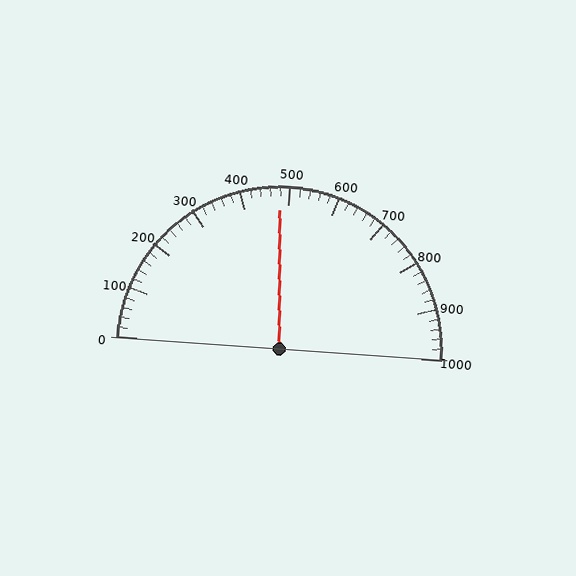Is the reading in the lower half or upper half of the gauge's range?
The reading is in the lower half of the range (0 to 1000).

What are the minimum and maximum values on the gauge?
The gauge ranges from 0 to 1000.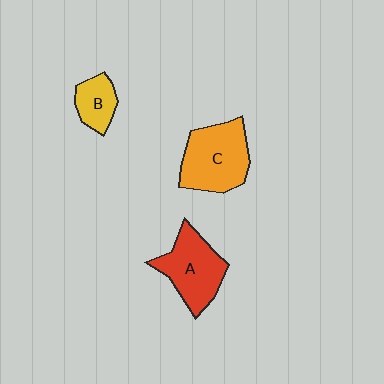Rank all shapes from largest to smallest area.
From largest to smallest: C (orange), A (red), B (yellow).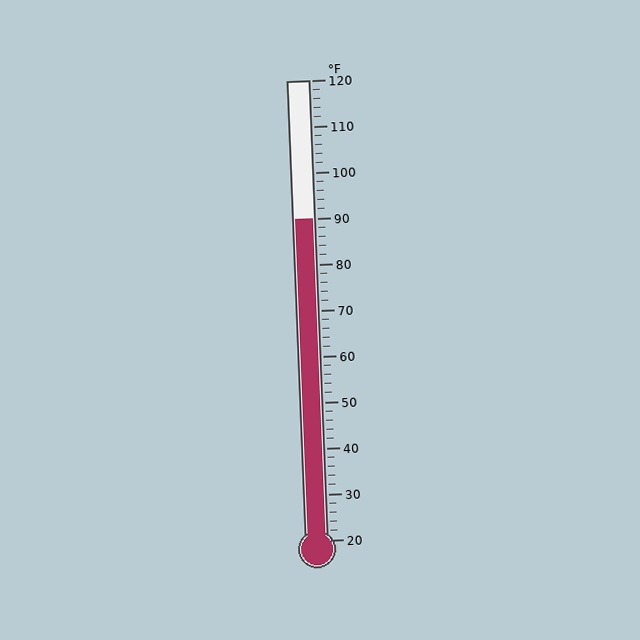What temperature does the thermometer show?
The thermometer shows approximately 90°F.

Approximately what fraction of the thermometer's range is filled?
The thermometer is filled to approximately 70% of its range.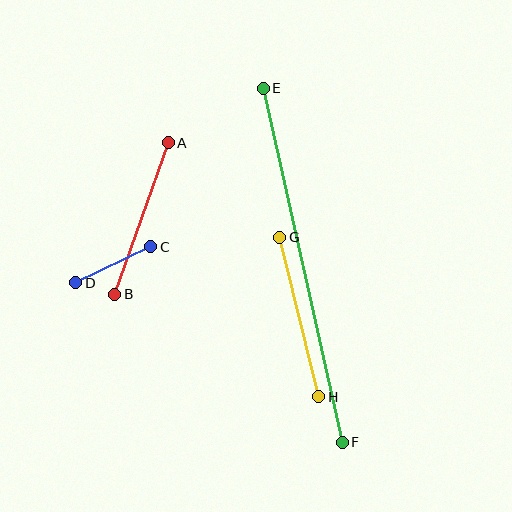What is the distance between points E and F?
The distance is approximately 363 pixels.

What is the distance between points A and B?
The distance is approximately 161 pixels.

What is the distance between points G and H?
The distance is approximately 164 pixels.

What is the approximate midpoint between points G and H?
The midpoint is at approximately (299, 317) pixels.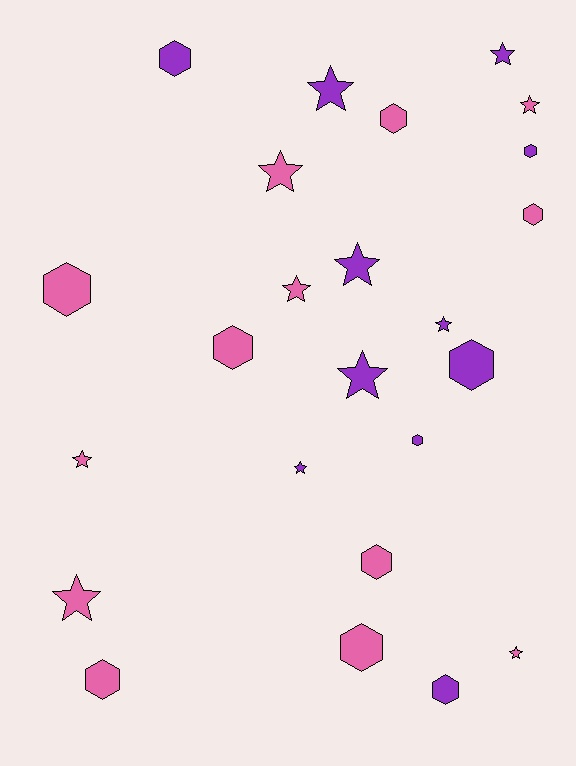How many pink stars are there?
There are 6 pink stars.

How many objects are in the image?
There are 24 objects.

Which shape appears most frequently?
Star, with 12 objects.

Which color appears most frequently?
Pink, with 13 objects.